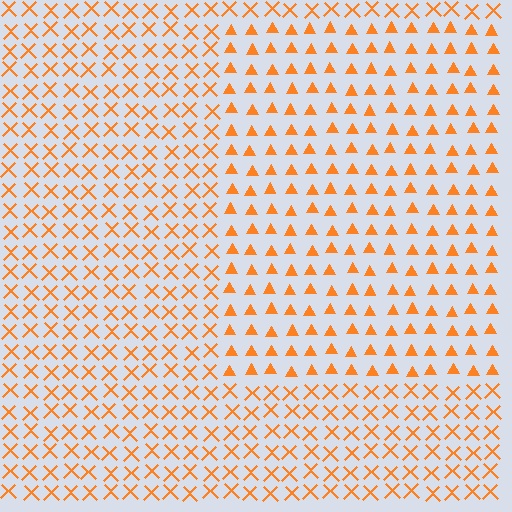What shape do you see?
I see a rectangle.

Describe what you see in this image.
The image is filled with small orange elements arranged in a uniform grid. A rectangle-shaped region contains triangles, while the surrounding area contains X marks. The boundary is defined purely by the change in element shape.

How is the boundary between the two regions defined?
The boundary is defined by a change in element shape: triangles inside vs. X marks outside. All elements share the same color and spacing.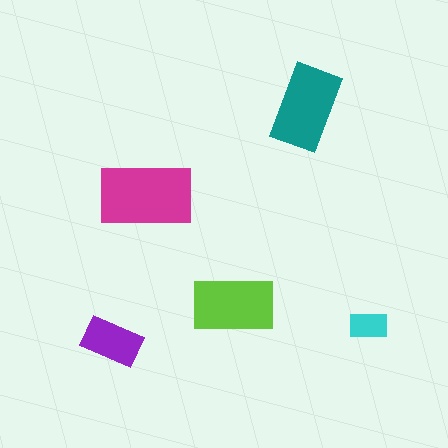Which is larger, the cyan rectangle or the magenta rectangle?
The magenta one.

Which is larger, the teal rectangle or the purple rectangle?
The teal one.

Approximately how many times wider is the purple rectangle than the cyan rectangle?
About 1.5 times wider.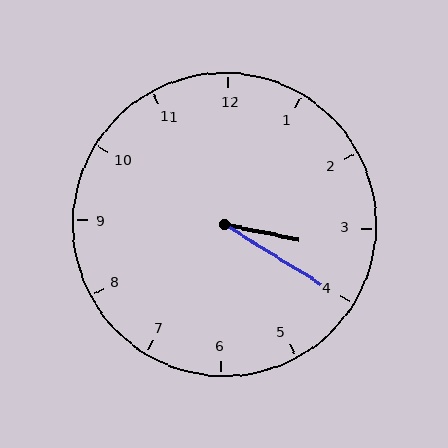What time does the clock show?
3:20.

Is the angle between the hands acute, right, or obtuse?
It is acute.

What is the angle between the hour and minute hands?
Approximately 20 degrees.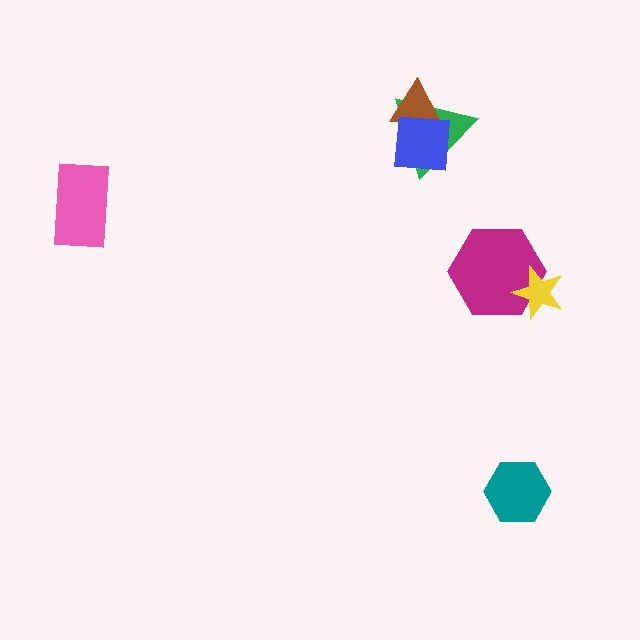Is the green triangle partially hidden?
Yes, it is partially covered by another shape.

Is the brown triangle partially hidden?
Yes, it is partially covered by another shape.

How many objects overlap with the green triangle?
2 objects overlap with the green triangle.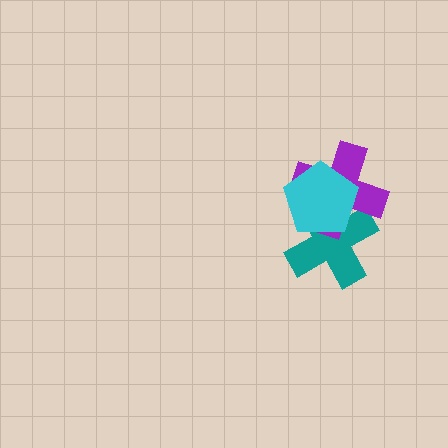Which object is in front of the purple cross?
The cyan pentagon is in front of the purple cross.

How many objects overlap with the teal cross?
2 objects overlap with the teal cross.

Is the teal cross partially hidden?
Yes, it is partially covered by another shape.